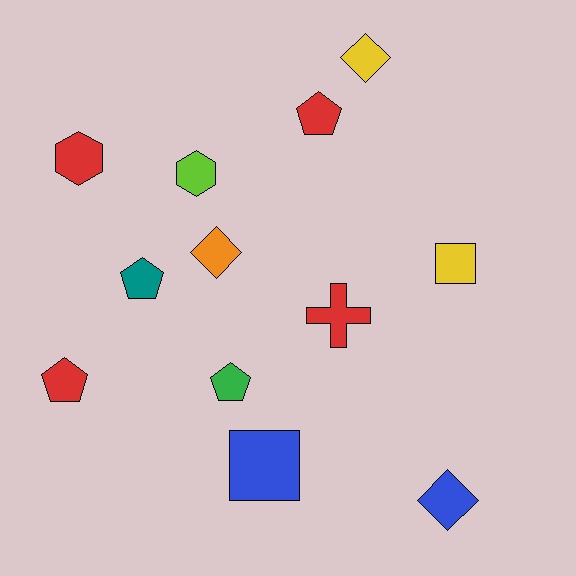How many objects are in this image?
There are 12 objects.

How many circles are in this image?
There are no circles.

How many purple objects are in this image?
There are no purple objects.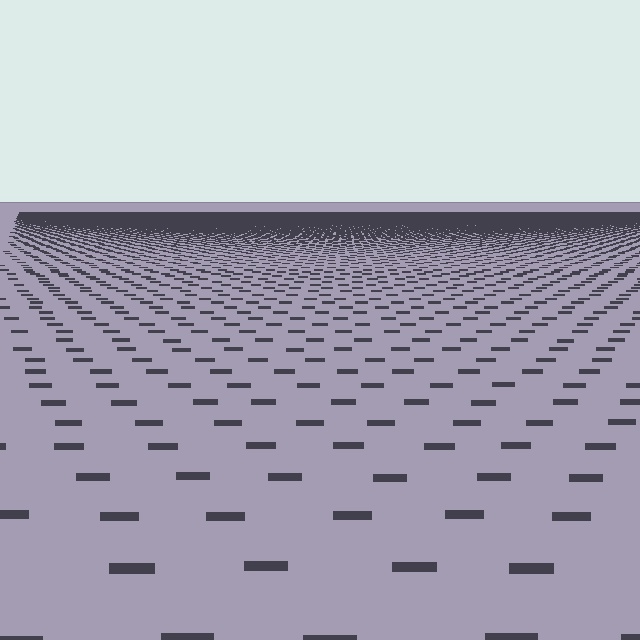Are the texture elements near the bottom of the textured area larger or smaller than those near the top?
Larger. Near the bottom, elements are closer to the viewer and appear at a bigger on-screen size.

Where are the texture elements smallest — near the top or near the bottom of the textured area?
Near the top.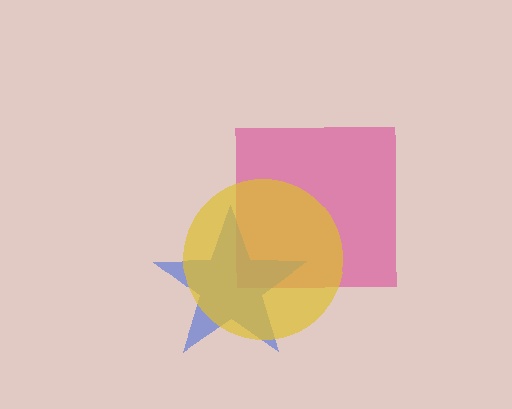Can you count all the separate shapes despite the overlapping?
Yes, there are 3 separate shapes.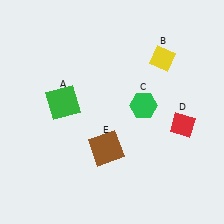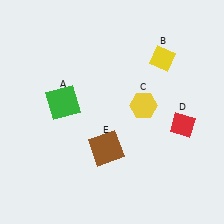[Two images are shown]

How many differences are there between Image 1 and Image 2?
There is 1 difference between the two images.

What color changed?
The hexagon (C) changed from green in Image 1 to yellow in Image 2.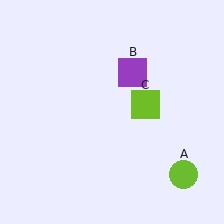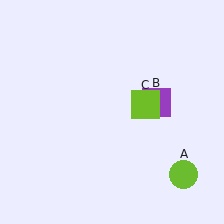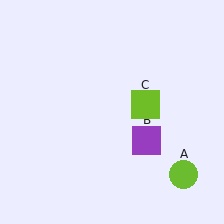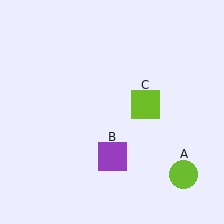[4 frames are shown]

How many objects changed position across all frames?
1 object changed position: purple square (object B).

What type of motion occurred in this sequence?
The purple square (object B) rotated clockwise around the center of the scene.